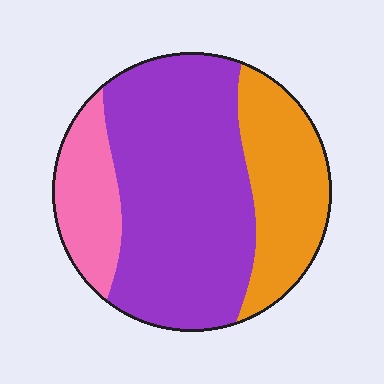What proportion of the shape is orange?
Orange takes up about one quarter (1/4) of the shape.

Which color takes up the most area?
Purple, at roughly 60%.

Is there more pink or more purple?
Purple.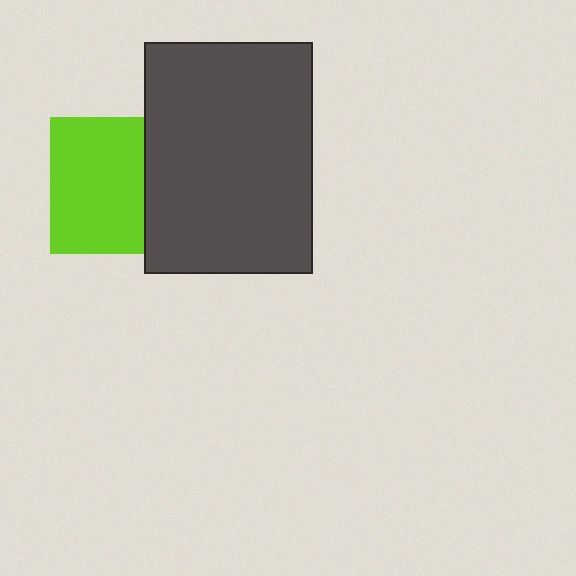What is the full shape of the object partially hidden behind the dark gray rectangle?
The partially hidden object is a lime square.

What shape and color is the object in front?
The object in front is a dark gray rectangle.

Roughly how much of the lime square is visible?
Most of it is visible (roughly 68%).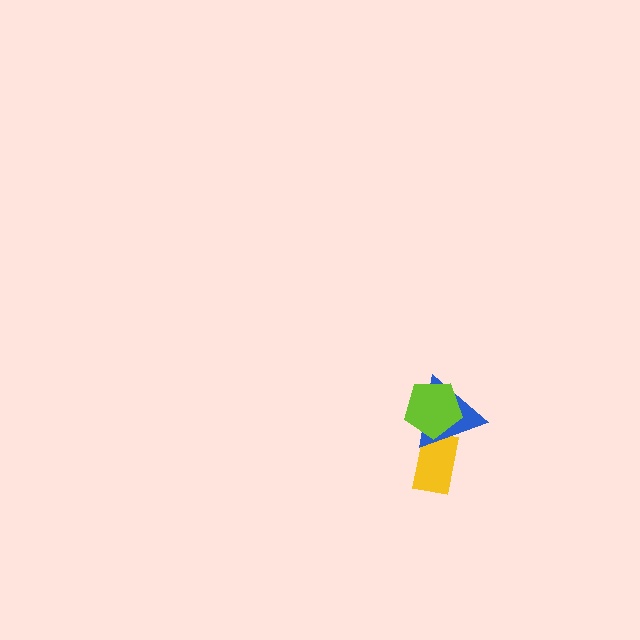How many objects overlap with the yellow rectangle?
1 object overlaps with the yellow rectangle.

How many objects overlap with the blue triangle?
2 objects overlap with the blue triangle.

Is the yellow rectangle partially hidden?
Yes, it is partially covered by another shape.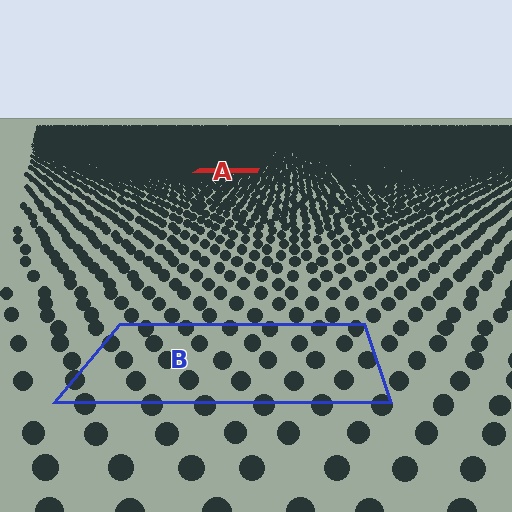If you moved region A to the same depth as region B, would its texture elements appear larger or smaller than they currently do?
They would appear larger. At a closer depth, the same texture elements are projected at a bigger on-screen size.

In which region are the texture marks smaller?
The texture marks are smaller in region A, because it is farther away.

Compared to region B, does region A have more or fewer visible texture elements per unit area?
Region A has more texture elements per unit area — they are packed more densely because it is farther away.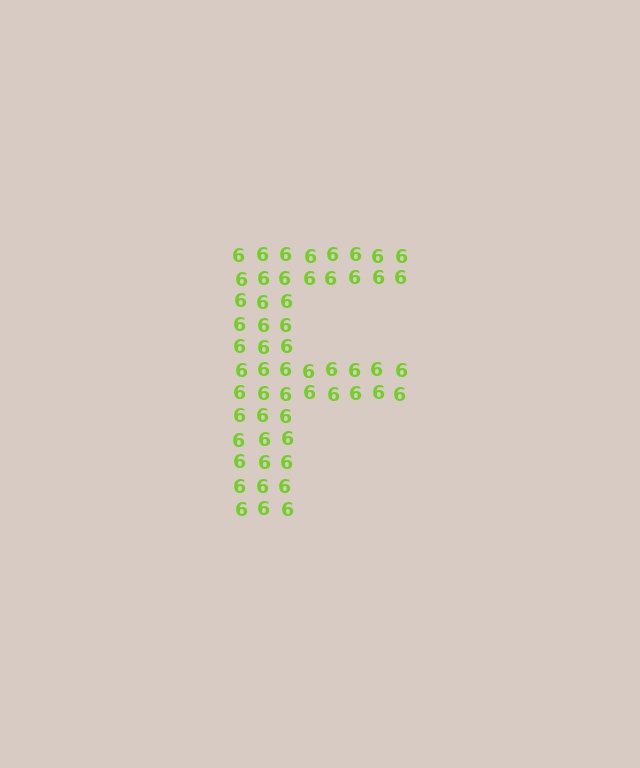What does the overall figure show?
The overall figure shows the letter F.